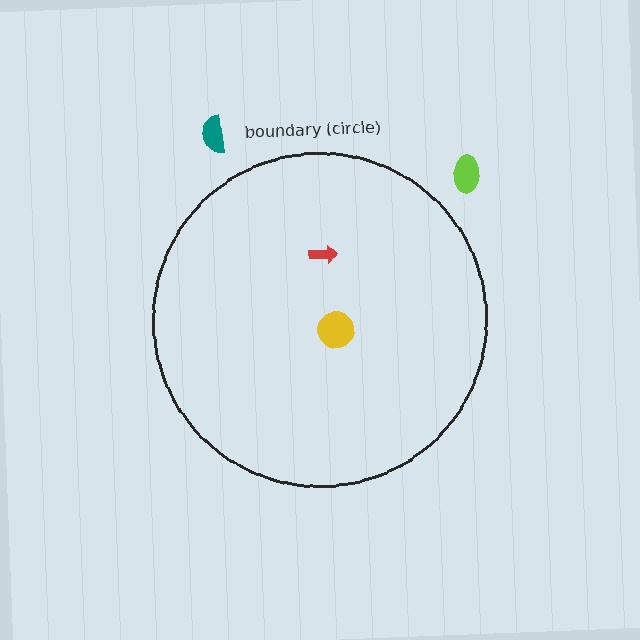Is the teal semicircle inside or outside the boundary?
Outside.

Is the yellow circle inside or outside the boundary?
Inside.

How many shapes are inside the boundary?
2 inside, 2 outside.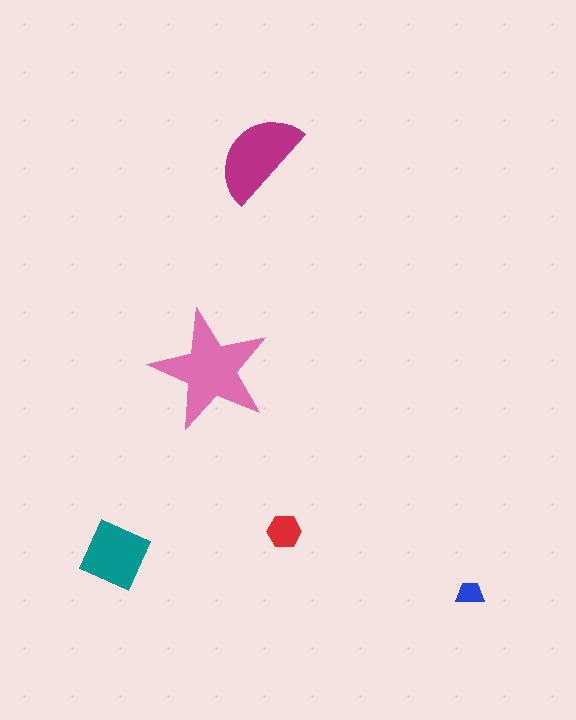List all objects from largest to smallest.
The pink star, the magenta semicircle, the teal diamond, the red hexagon, the blue trapezoid.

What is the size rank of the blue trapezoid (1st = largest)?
5th.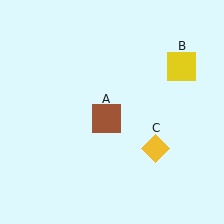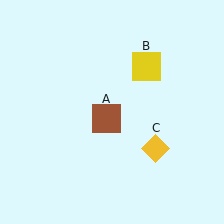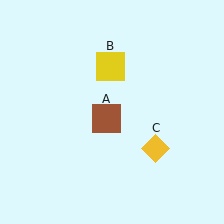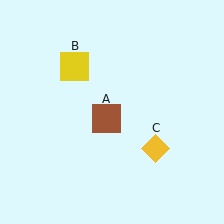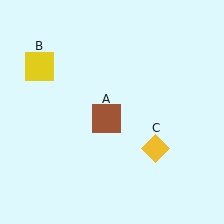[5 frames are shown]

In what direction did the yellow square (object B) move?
The yellow square (object B) moved left.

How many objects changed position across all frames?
1 object changed position: yellow square (object B).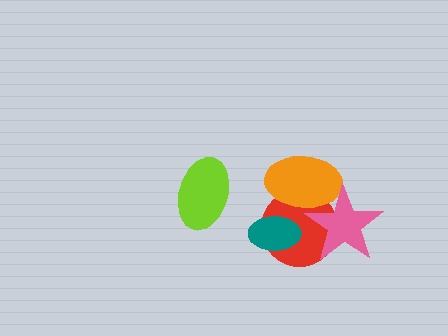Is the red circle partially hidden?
Yes, it is partially covered by another shape.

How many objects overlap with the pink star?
2 objects overlap with the pink star.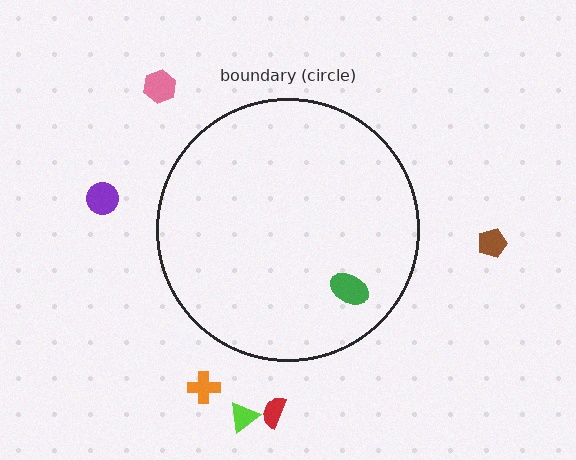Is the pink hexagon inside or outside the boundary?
Outside.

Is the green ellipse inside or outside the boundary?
Inside.